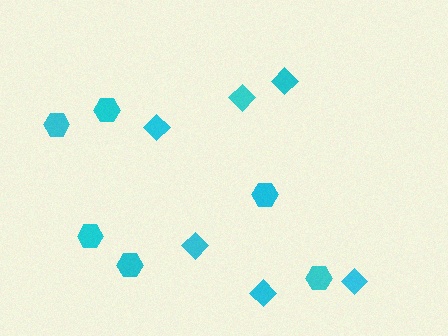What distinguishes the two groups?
There are 2 groups: one group of hexagons (6) and one group of diamonds (6).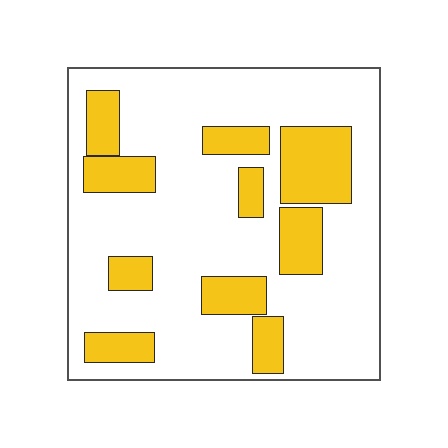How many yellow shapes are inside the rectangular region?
10.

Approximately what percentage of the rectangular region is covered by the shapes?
Approximately 25%.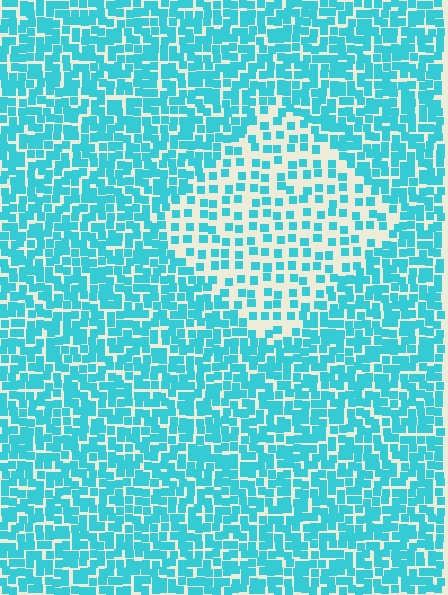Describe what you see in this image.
The image contains small cyan elements arranged at two different densities. A diamond-shaped region is visible where the elements are less densely packed than the surrounding area.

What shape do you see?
I see a diamond.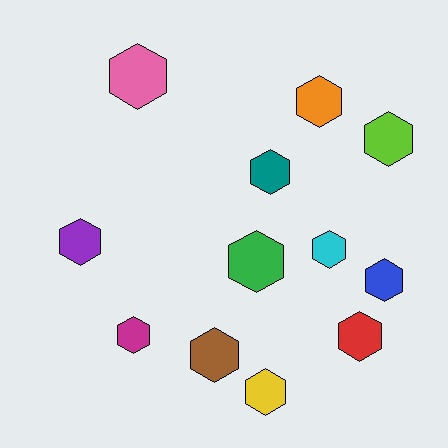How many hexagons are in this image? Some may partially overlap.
There are 12 hexagons.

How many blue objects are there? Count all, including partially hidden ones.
There is 1 blue object.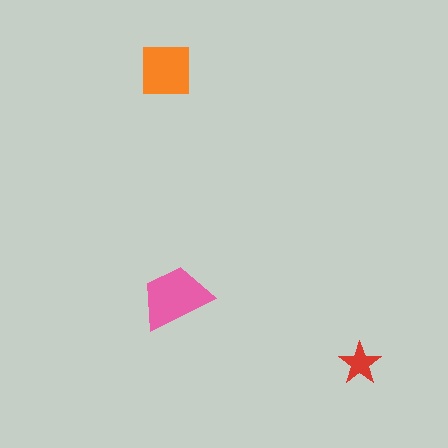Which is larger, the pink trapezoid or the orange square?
The pink trapezoid.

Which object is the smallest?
The red star.